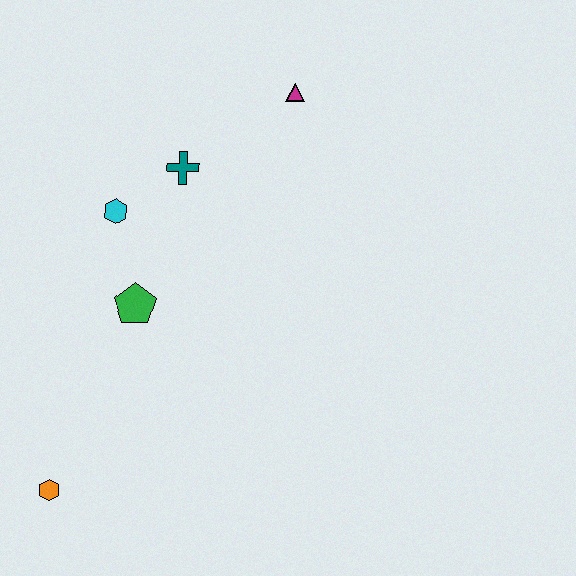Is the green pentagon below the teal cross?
Yes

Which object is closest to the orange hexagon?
The green pentagon is closest to the orange hexagon.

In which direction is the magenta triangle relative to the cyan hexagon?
The magenta triangle is to the right of the cyan hexagon.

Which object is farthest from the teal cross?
The orange hexagon is farthest from the teal cross.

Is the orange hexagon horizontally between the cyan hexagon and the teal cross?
No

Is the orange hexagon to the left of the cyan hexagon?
Yes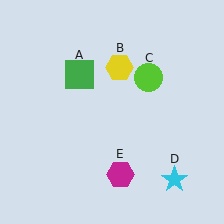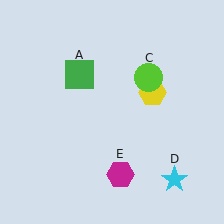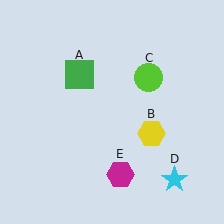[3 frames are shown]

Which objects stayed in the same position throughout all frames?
Green square (object A) and lime circle (object C) and cyan star (object D) and magenta hexagon (object E) remained stationary.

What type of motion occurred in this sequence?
The yellow hexagon (object B) rotated clockwise around the center of the scene.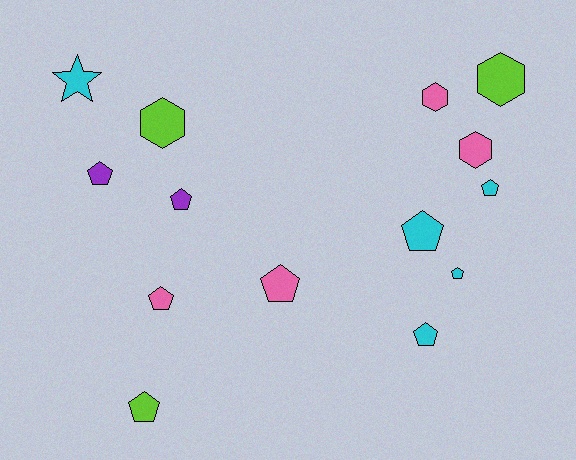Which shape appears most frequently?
Pentagon, with 9 objects.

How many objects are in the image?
There are 14 objects.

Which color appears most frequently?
Cyan, with 5 objects.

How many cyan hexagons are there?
There are no cyan hexagons.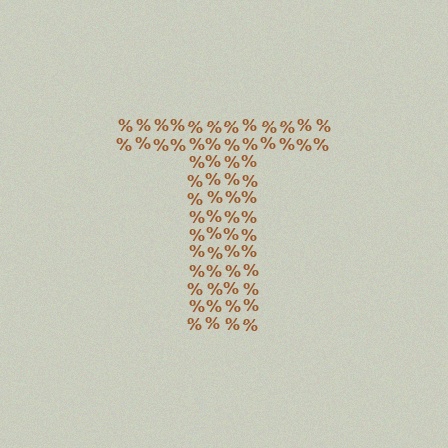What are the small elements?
The small elements are percent signs.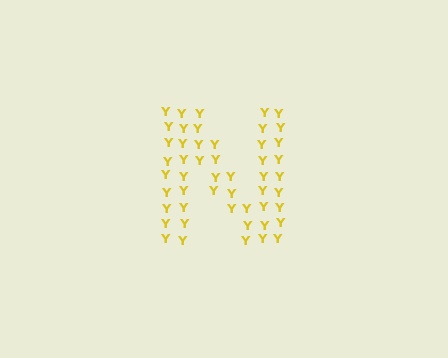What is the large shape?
The large shape is the letter N.